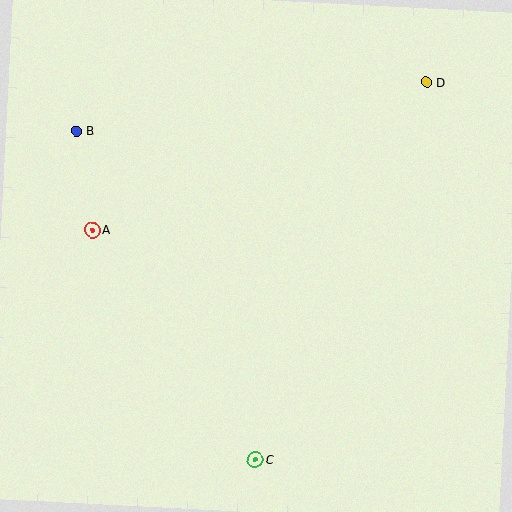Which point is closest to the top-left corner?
Point B is closest to the top-left corner.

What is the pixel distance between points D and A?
The distance between D and A is 365 pixels.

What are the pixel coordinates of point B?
Point B is at (76, 131).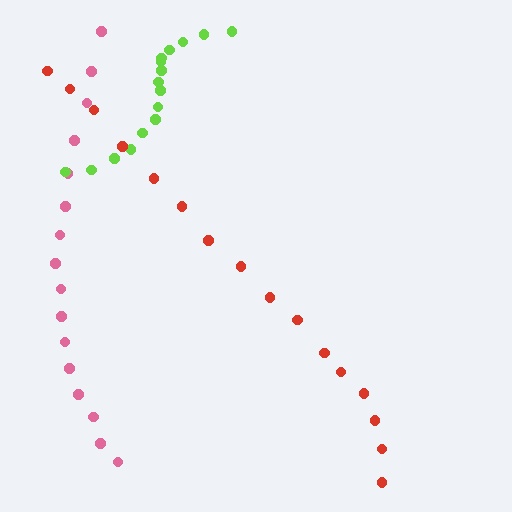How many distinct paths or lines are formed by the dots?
There are 3 distinct paths.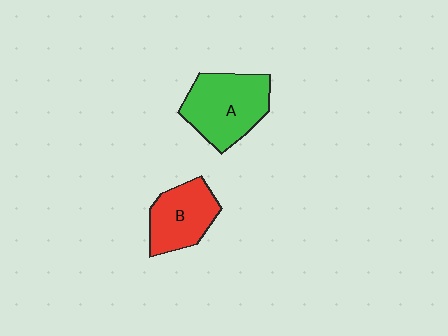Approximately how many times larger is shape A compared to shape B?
Approximately 1.3 times.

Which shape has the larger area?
Shape A (green).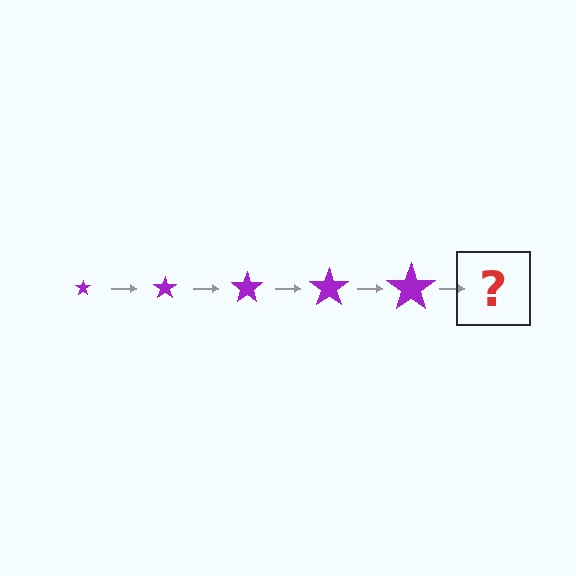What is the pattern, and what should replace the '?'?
The pattern is that the star gets progressively larger each step. The '?' should be a purple star, larger than the previous one.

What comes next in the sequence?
The next element should be a purple star, larger than the previous one.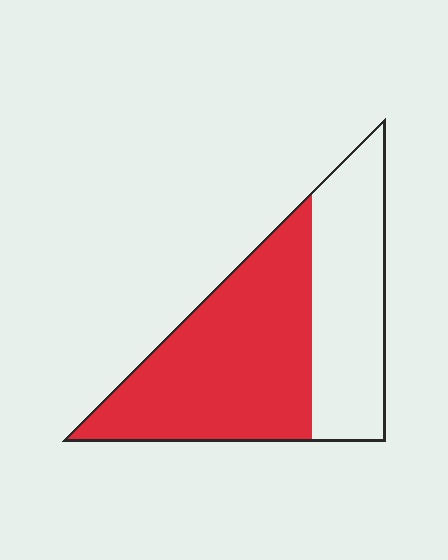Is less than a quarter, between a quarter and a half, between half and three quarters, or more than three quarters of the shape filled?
Between half and three quarters.